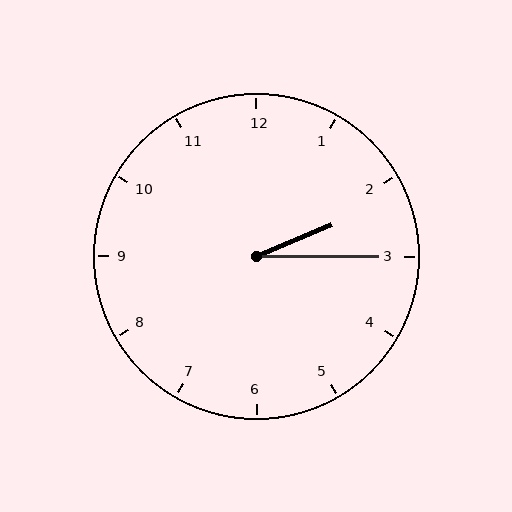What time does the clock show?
2:15.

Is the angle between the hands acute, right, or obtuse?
It is acute.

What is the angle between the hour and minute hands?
Approximately 22 degrees.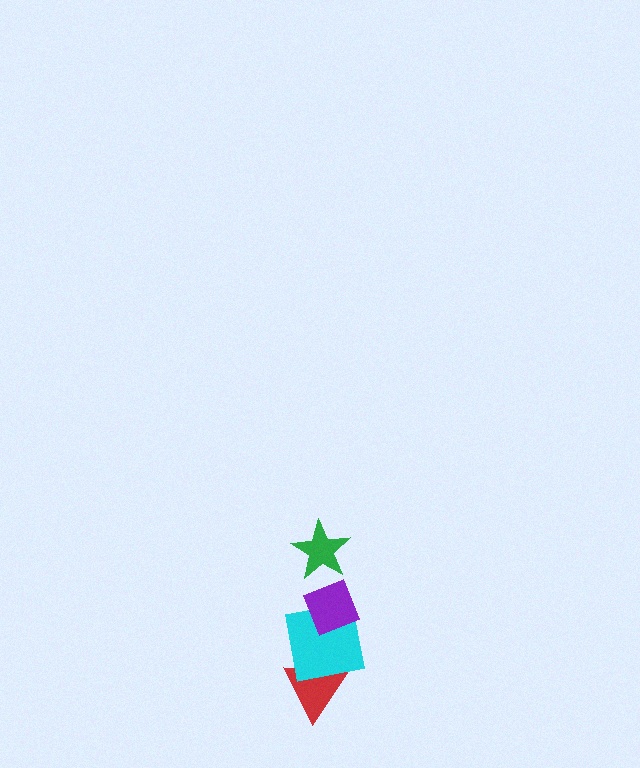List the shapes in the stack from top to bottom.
From top to bottom: the green star, the purple diamond, the cyan square, the red triangle.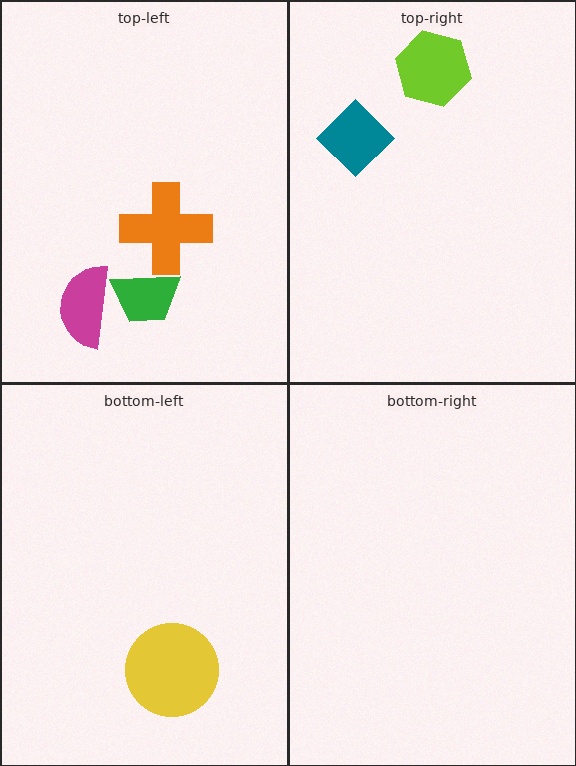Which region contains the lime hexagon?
The top-right region.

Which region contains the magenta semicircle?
The top-left region.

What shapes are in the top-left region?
The green trapezoid, the orange cross, the magenta semicircle.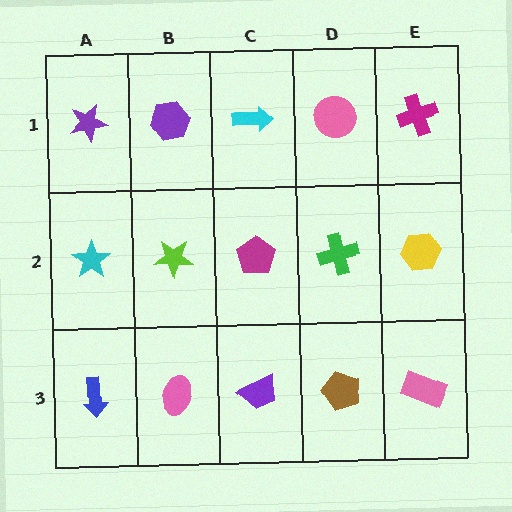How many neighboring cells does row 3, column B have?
3.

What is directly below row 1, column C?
A magenta pentagon.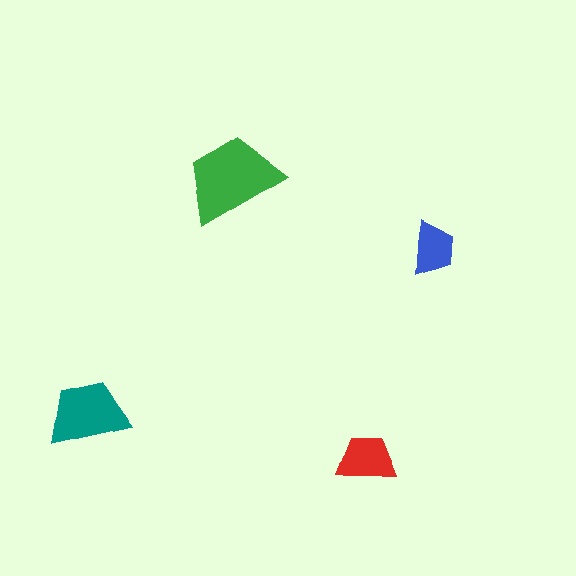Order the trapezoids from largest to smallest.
the green one, the teal one, the red one, the blue one.